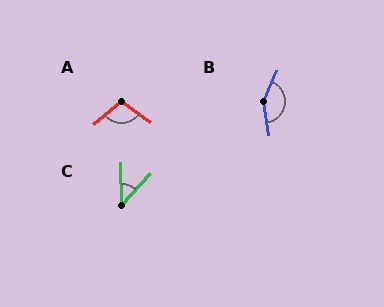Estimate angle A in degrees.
Approximately 105 degrees.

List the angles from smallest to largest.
C (43°), A (105°), B (149°).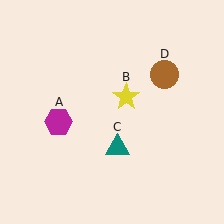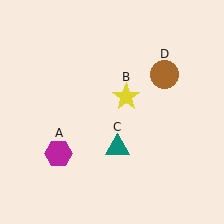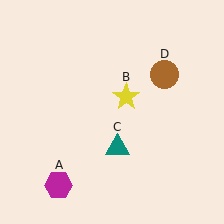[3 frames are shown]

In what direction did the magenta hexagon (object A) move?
The magenta hexagon (object A) moved down.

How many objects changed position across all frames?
1 object changed position: magenta hexagon (object A).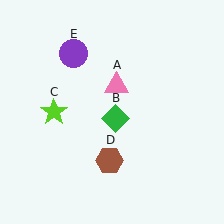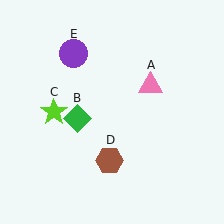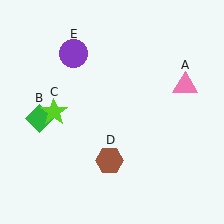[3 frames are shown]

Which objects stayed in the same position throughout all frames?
Lime star (object C) and brown hexagon (object D) and purple circle (object E) remained stationary.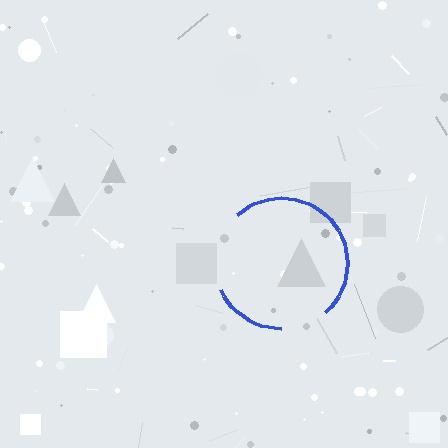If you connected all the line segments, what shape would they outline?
They would outline a circle.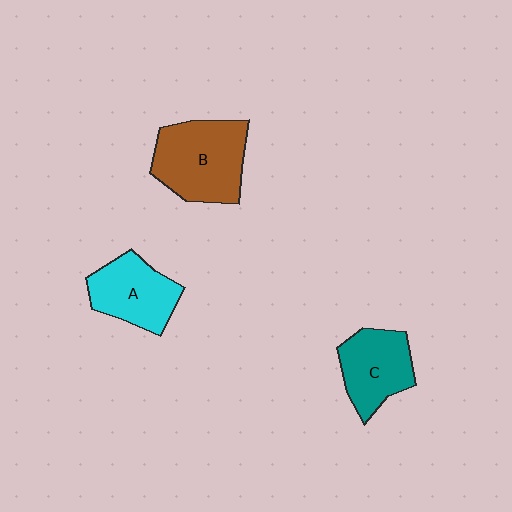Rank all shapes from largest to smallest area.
From largest to smallest: B (brown), A (cyan), C (teal).